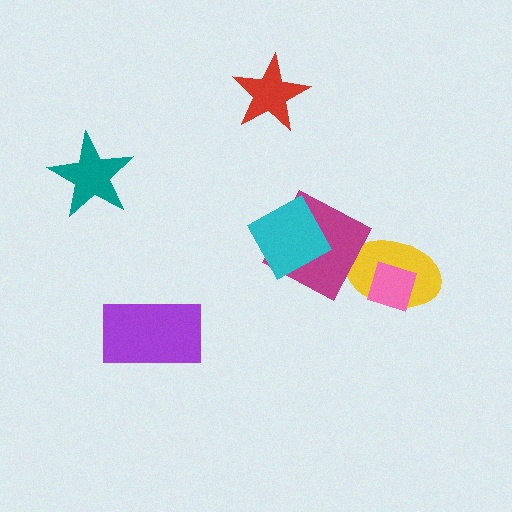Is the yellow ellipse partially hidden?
Yes, it is partially covered by another shape.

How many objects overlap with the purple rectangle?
0 objects overlap with the purple rectangle.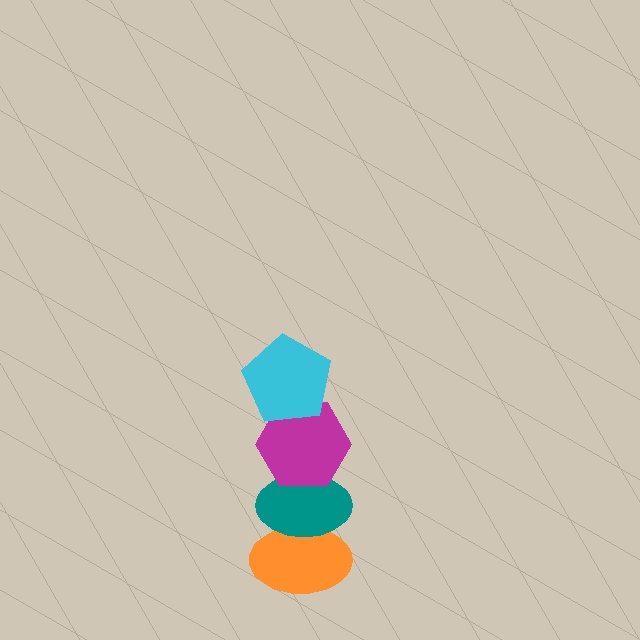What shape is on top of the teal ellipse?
The magenta hexagon is on top of the teal ellipse.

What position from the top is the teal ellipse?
The teal ellipse is 3rd from the top.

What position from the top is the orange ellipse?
The orange ellipse is 4th from the top.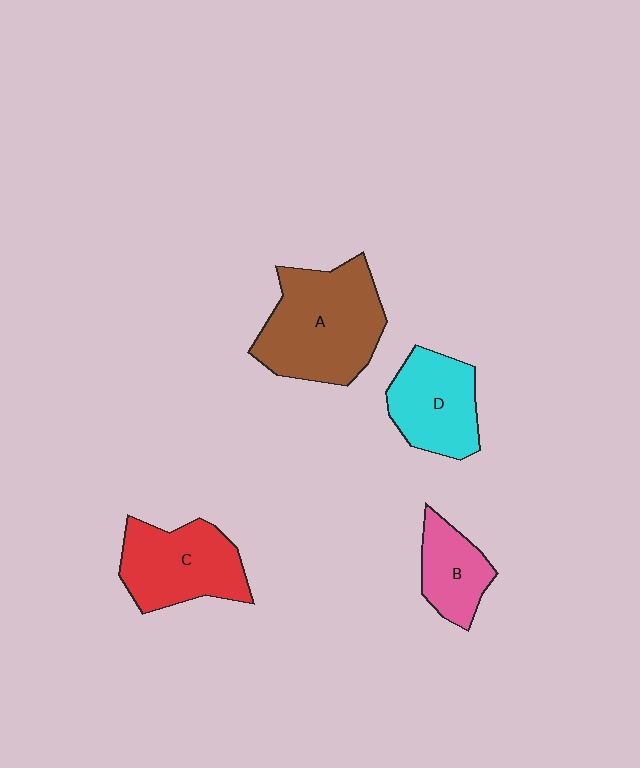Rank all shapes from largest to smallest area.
From largest to smallest: A (brown), C (red), D (cyan), B (pink).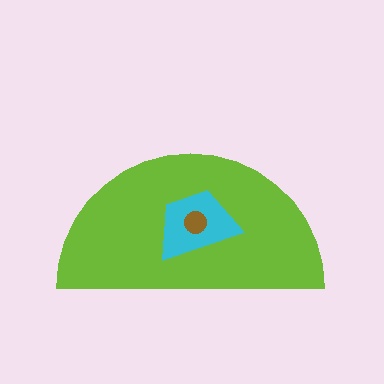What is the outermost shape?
The lime semicircle.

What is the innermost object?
The brown circle.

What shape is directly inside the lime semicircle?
The cyan trapezoid.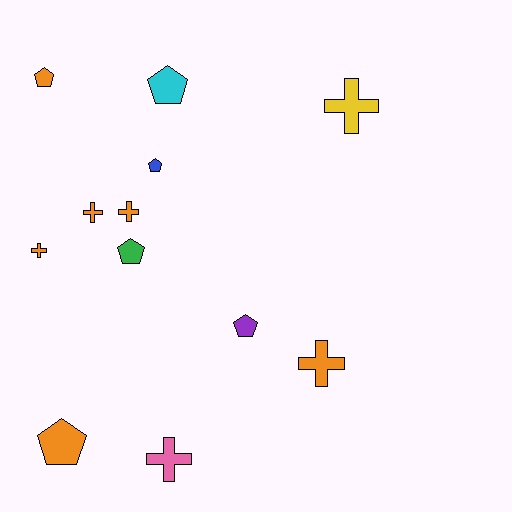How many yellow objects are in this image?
There is 1 yellow object.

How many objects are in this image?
There are 12 objects.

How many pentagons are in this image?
There are 6 pentagons.